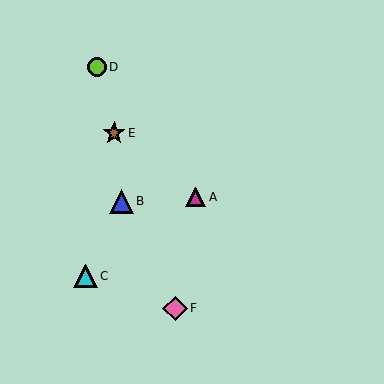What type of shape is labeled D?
Shape D is a lime circle.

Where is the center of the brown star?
The center of the brown star is at (114, 133).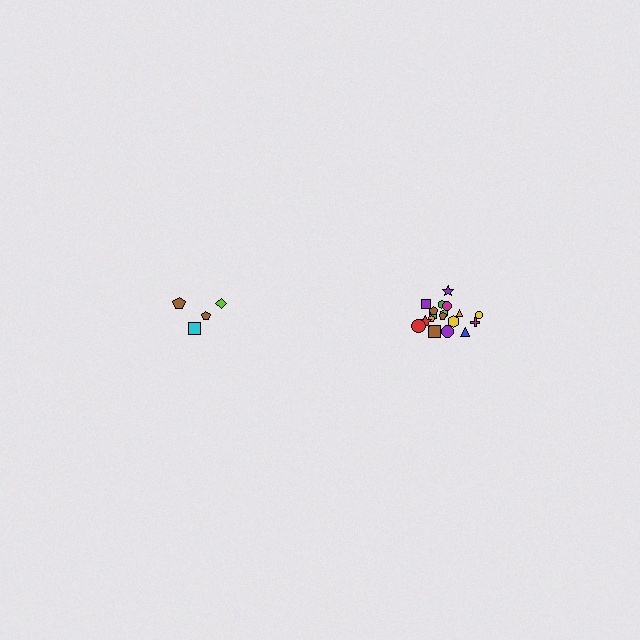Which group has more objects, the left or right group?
The right group.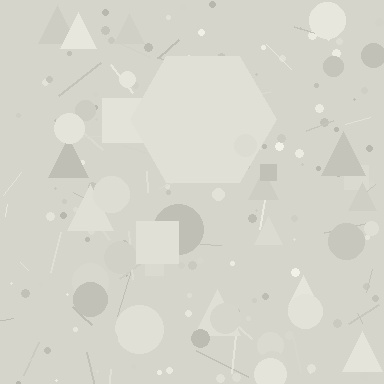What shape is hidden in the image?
A hexagon is hidden in the image.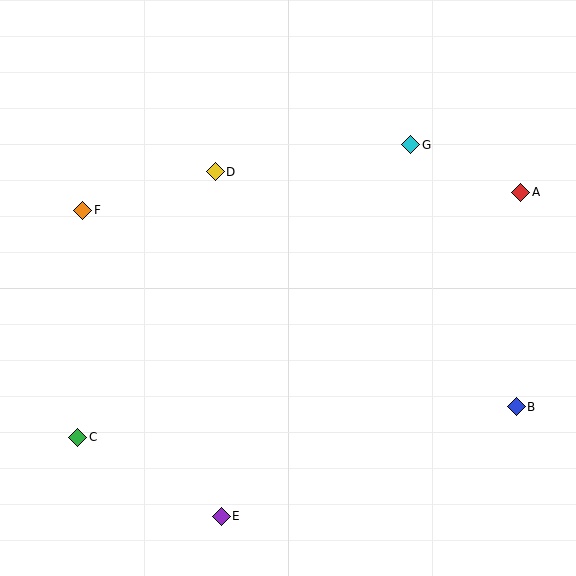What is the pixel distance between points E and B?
The distance between E and B is 315 pixels.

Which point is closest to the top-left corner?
Point F is closest to the top-left corner.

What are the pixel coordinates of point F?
Point F is at (83, 210).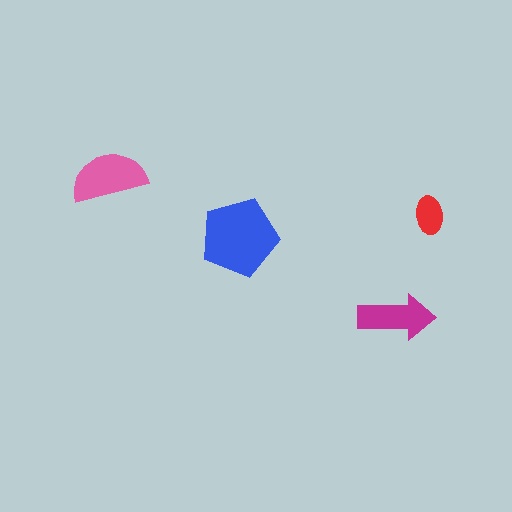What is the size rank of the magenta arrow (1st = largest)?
3rd.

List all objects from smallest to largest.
The red ellipse, the magenta arrow, the pink semicircle, the blue pentagon.